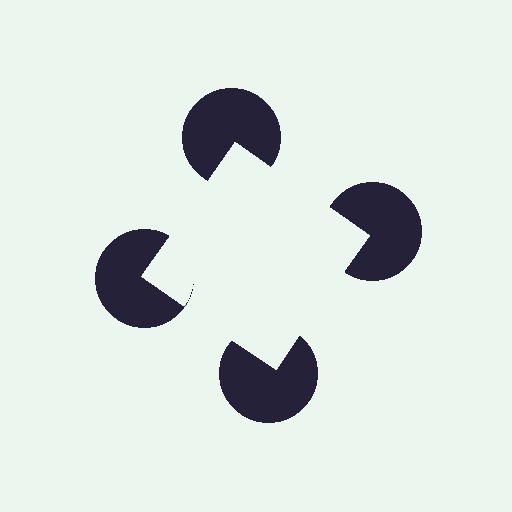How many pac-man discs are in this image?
There are 4 — one at each vertex of the illusory square.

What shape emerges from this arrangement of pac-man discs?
An illusory square — its edges are inferred from the aligned wedge cuts in the pac-man discs, not physically drawn.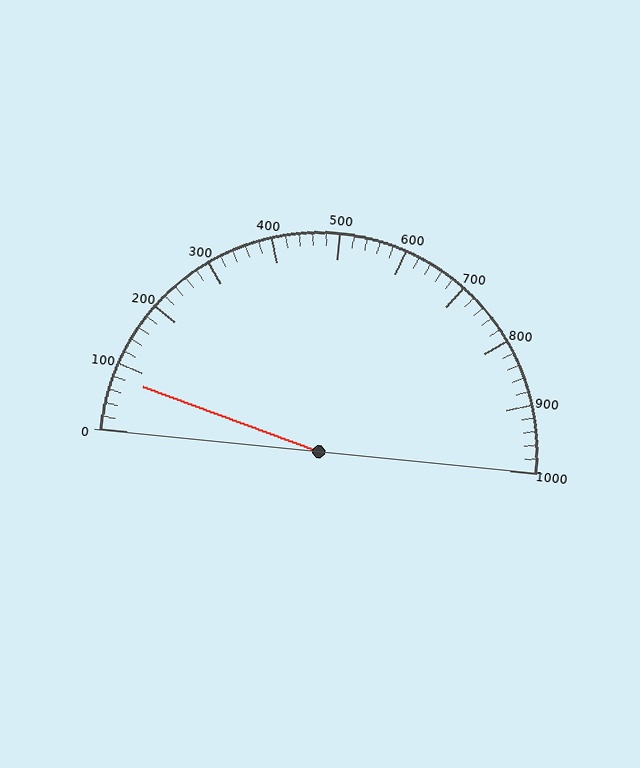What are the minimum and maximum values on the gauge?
The gauge ranges from 0 to 1000.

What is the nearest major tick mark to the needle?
The nearest major tick mark is 100.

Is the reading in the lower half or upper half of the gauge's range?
The reading is in the lower half of the range (0 to 1000).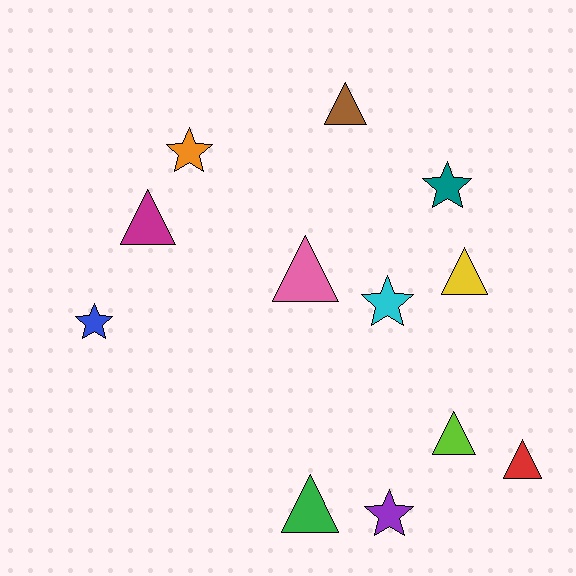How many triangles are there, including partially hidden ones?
There are 7 triangles.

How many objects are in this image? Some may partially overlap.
There are 12 objects.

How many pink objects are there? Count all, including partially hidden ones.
There is 1 pink object.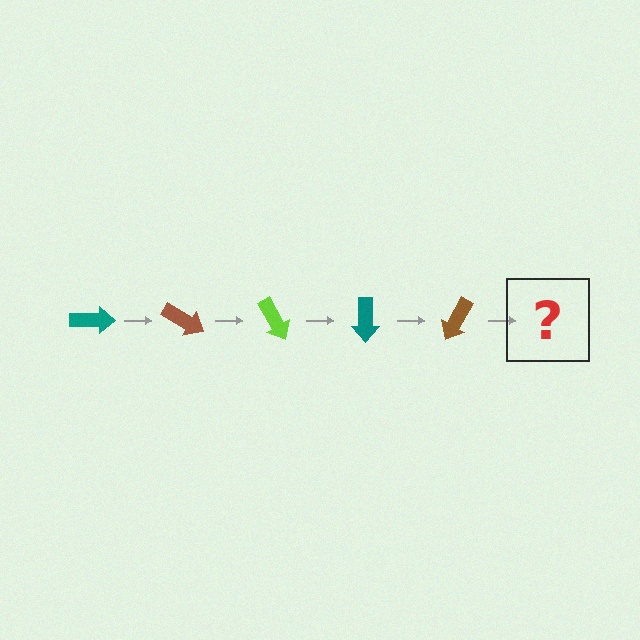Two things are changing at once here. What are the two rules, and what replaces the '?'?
The two rules are that it rotates 30 degrees each step and the color cycles through teal, brown, and lime. The '?' should be a lime arrow, rotated 150 degrees from the start.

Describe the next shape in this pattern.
It should be a lime arrow, rotated 150 degrees from the start.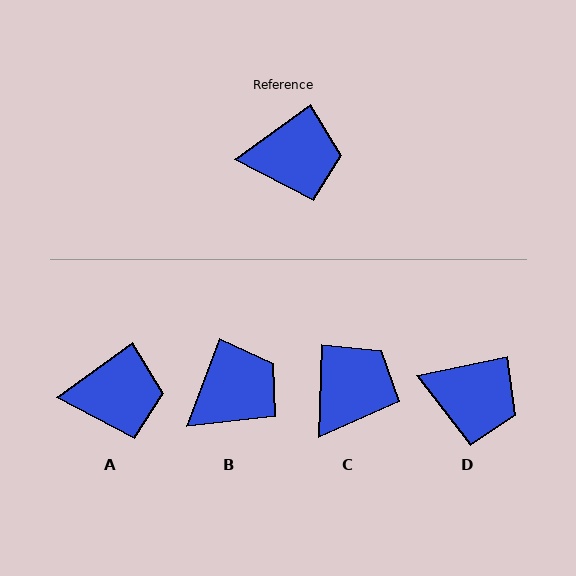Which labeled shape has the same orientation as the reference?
A.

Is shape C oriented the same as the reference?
No, it is off by about 52 degrees.